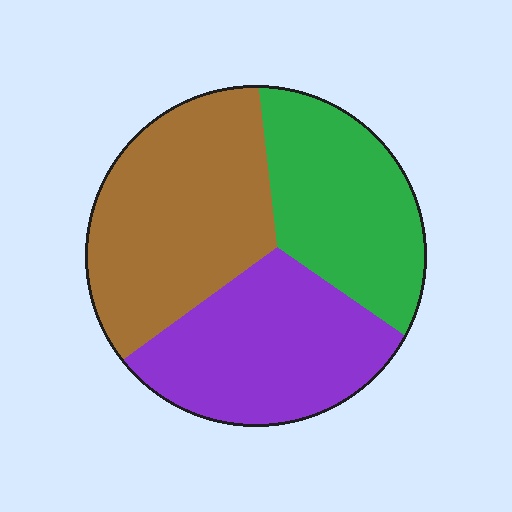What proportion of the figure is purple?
Purple takes up about one third (1/3) of the figure.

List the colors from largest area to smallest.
From largest to smallest: brown, purple, green.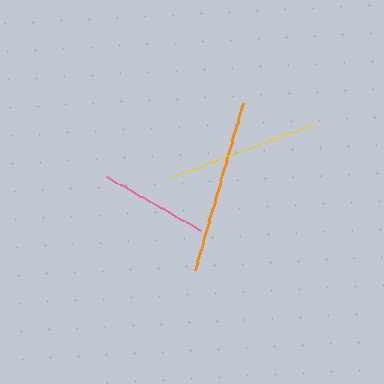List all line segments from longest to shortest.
From longest to shortest: orange, yellow, pink.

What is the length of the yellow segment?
The yellow segment is approximately 148 pixels long.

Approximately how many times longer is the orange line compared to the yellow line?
The orange line is approximately 1.2 times the length of the yellow line.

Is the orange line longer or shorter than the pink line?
The orange line is longer than the pink line.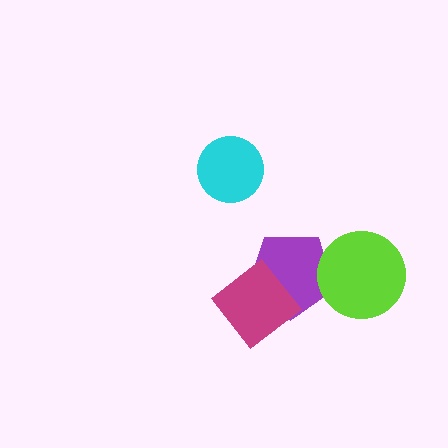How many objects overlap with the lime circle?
1 object overlaps with the lime circle.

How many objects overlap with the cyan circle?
0 objects overlap with the cyan circle.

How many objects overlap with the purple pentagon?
2 objects overlap with the purple pentagon.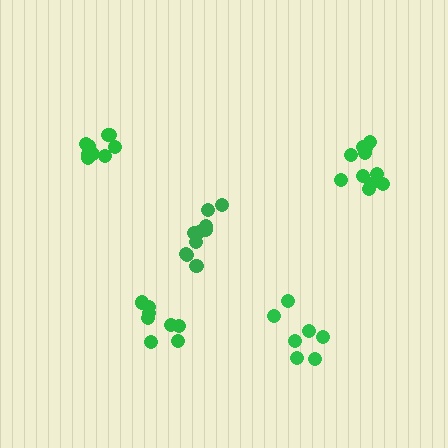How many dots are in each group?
Group 1: 7 dots, Group 2: 9 dots, Group 3: 11 dots, Group 4: 8 dots, Group 5: 11 dots (46 total).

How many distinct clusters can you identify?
There are 5 distinct clusters.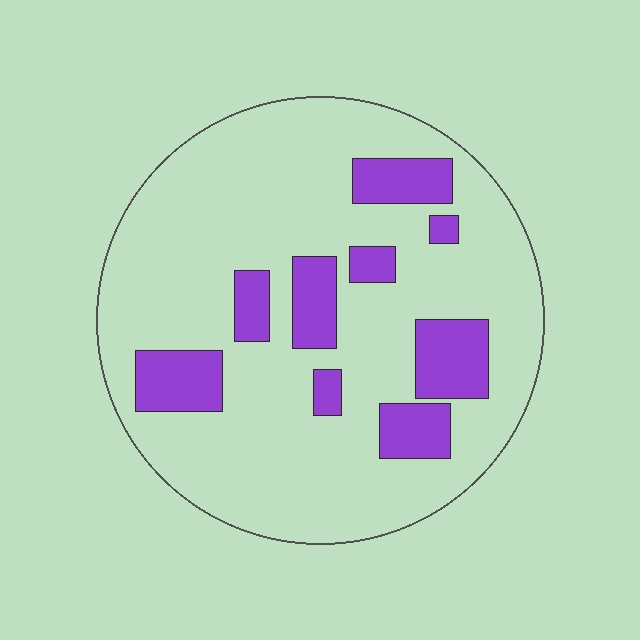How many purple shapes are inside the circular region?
9.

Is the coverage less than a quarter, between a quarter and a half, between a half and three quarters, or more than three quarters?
Less than a quarter.